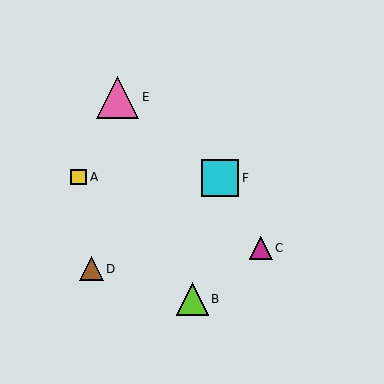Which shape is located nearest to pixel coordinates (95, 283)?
The brown triangle (labeled D) at (91, 269) is nearest to that location.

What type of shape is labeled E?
Shape E is a pink triangle.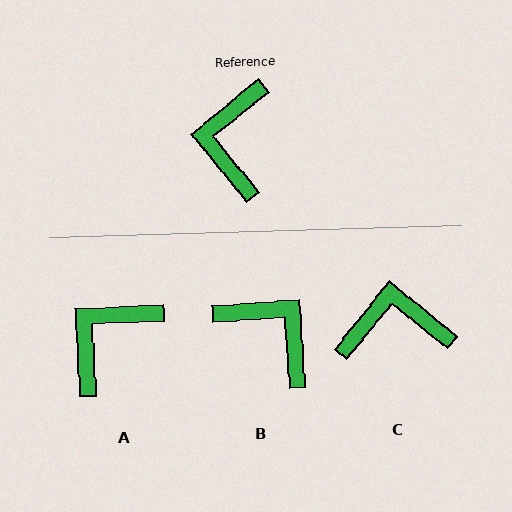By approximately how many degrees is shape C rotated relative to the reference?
Approximately 79 degrees clockwise.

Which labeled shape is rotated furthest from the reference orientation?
B, about 125 degrees away.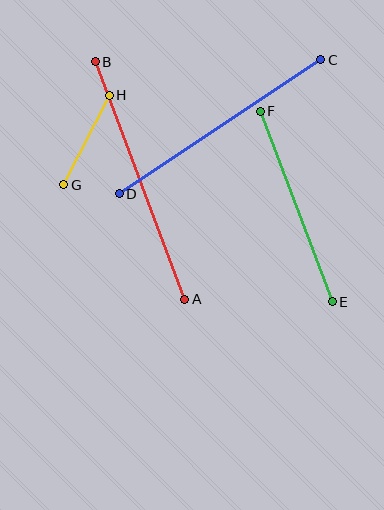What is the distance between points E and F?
The distance is approximately 204 pixels.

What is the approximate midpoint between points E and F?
The midpoint is at approximately (296, 206) pixels.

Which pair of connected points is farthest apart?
Points A and B are farthest apart.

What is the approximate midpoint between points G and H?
The midpoint is at approximately (87, 140) pixels.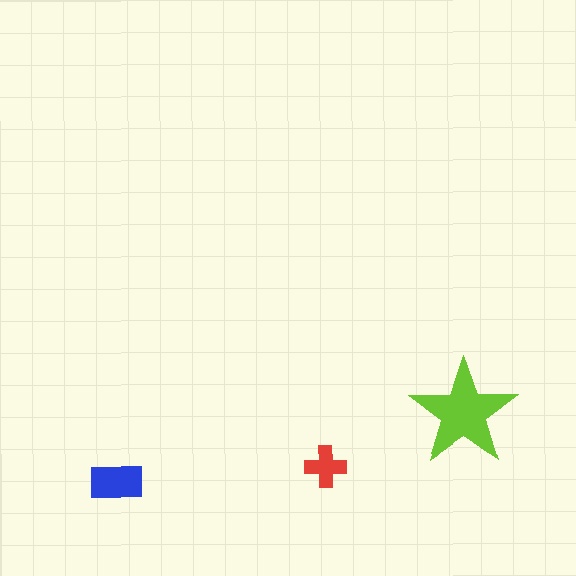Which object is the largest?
The lime star.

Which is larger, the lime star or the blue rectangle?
The lime star.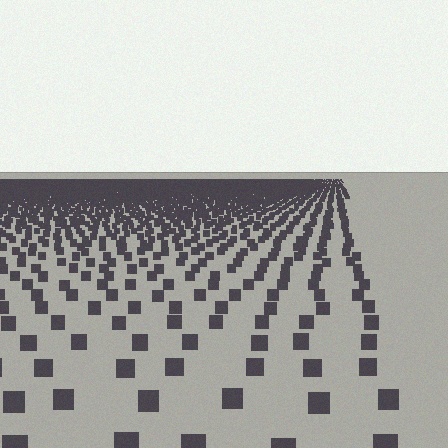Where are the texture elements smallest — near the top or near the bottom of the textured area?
Near the top.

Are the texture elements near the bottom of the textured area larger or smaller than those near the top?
Larger. Near the bottom, elements are closer to the viewer and appear at a bigger on-screen size.